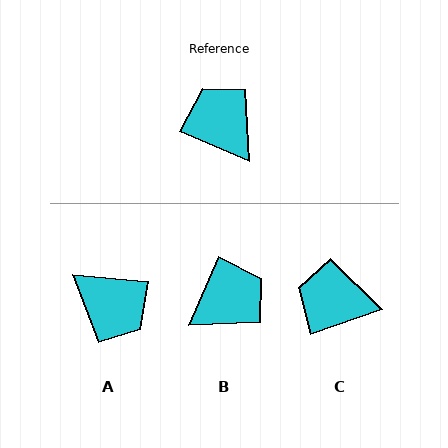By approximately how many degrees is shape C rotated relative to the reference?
Approximately 43 degrees counter-clockwise.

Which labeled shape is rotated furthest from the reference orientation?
A, about 162 degrees away.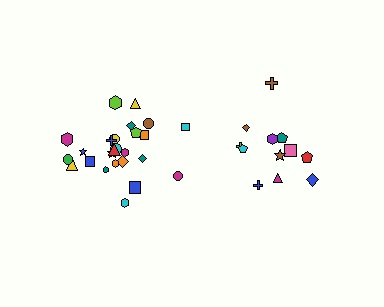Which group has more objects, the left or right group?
The left group.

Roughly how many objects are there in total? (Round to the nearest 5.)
Roughly 35 objects in total.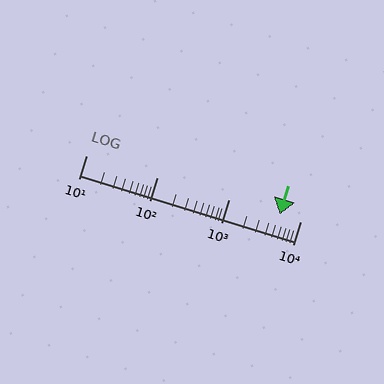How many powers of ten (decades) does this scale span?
The scale spans 3 decades, from 10 to 10000.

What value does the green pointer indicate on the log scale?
The pointer indicates approximately 5100.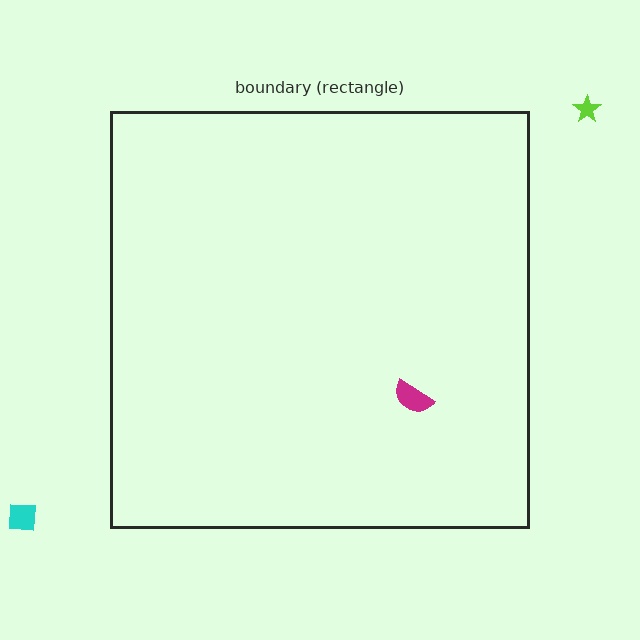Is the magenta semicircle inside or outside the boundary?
Inside.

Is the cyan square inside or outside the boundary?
Outside.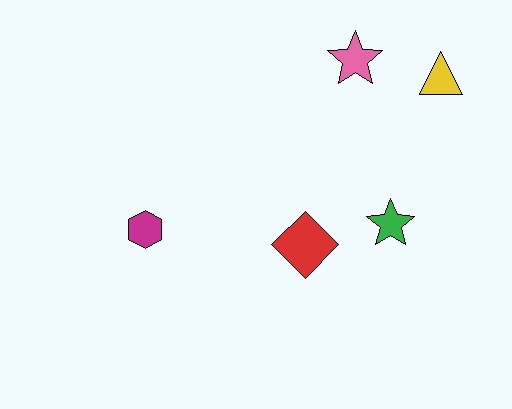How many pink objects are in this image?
There is 1 pink object.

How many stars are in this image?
There are 2 stars.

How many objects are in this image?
There are 5 objects.